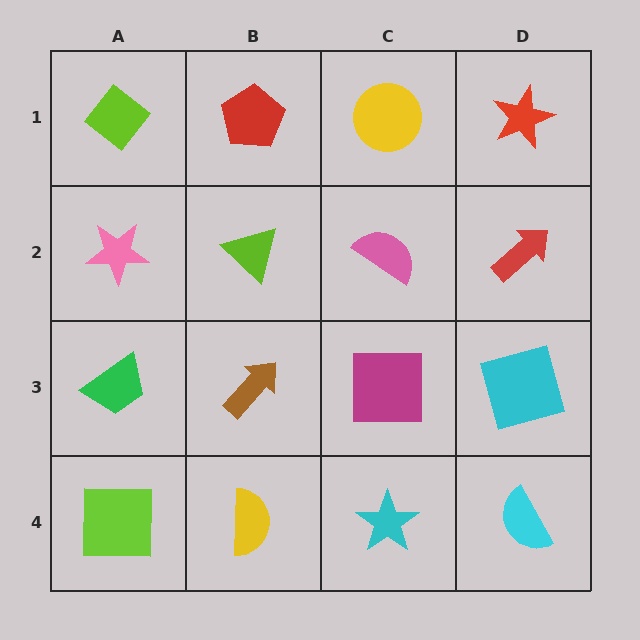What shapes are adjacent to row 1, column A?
A pink star (row 2, column A), a red pentagon (row 1, column B).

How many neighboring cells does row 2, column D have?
3.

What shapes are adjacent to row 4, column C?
A magenta square (row 3, column C), a yellow semicircle (row 4, column B), a cyan semicircle (row 4, column D).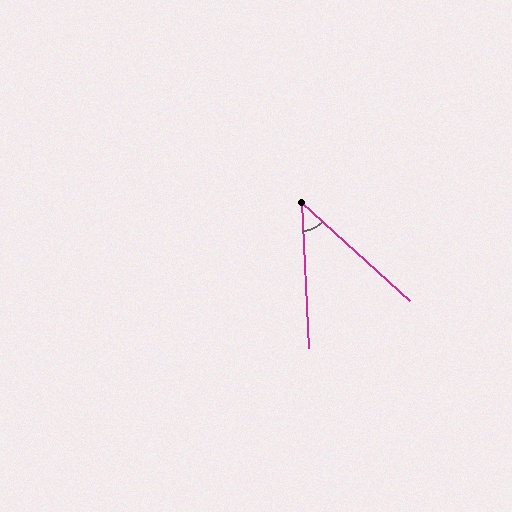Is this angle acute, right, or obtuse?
It is acute.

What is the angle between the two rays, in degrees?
Approximately 46 degrees.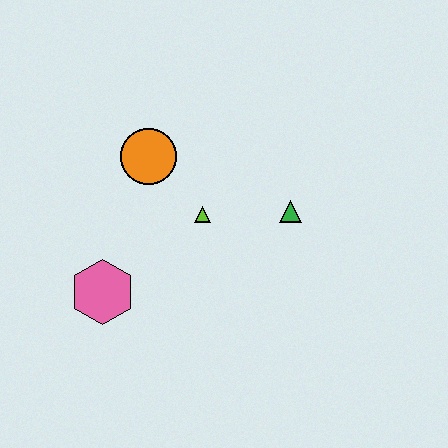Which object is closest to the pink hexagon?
The lime triangle is closest to the pink hexagon.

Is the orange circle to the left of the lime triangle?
Yes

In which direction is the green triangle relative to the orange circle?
The green triangle is to the right of the orange circle.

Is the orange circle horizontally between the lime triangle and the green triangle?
No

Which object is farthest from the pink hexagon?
The green triangle is farthest from the pink hexagon.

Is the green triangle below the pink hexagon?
No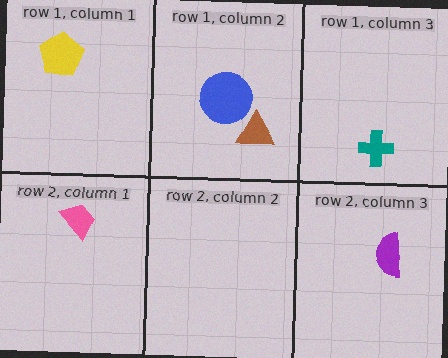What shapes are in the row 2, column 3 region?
The purple semicircle.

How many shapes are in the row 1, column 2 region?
2.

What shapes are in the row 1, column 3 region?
The teal cross.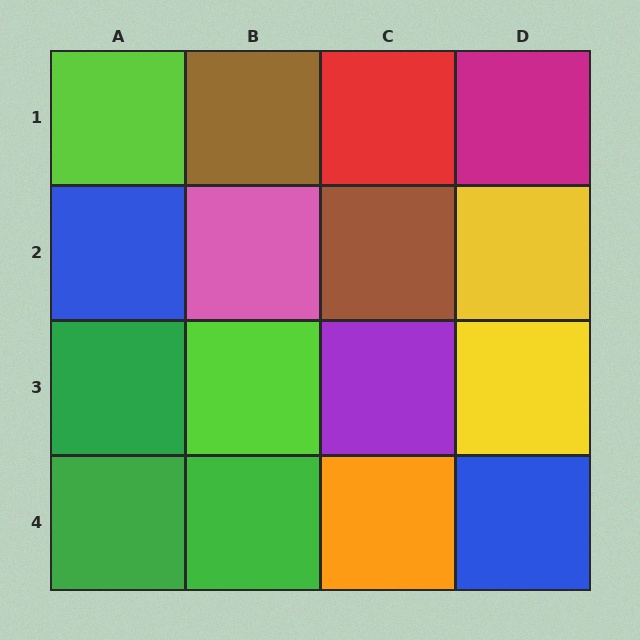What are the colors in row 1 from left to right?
Lime, brown, red, magenta.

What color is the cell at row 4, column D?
Blue.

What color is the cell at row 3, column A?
Green.